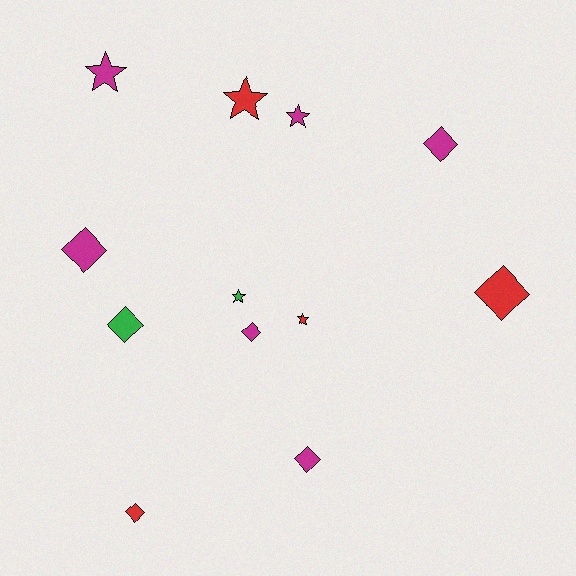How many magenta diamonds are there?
There are 4 magenta diamonds.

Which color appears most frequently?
Magenta, with 6 objects.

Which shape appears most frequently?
Diamond, with 7 objects.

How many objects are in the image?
There are 12 objects.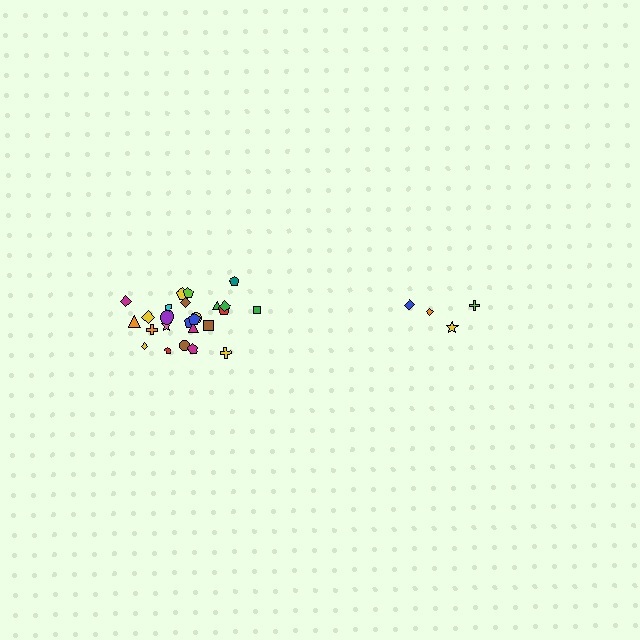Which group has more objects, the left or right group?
The left group.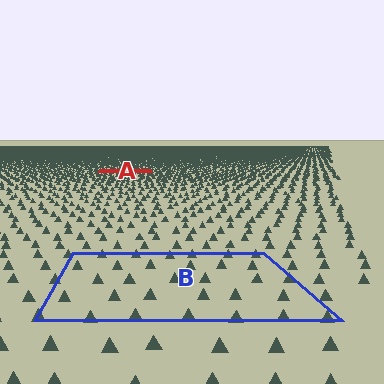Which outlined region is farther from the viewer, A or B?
Region A is farther from the viewer — the texture elements inside it appear smaller and more densely packed.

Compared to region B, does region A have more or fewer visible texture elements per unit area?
Region A has more texture elements per unit area — they are packed more densely because it is farther away.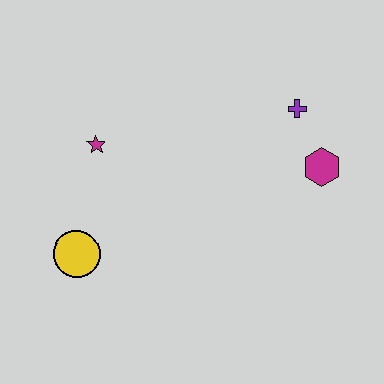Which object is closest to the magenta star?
The yellow circle is closest to the magenta star.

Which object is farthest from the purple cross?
The yellow circle is farthest from the purple cross.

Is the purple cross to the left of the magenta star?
No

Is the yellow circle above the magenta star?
No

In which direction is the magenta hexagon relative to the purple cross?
The magenta hexagon is below the purple cross.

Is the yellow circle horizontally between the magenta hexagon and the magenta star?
No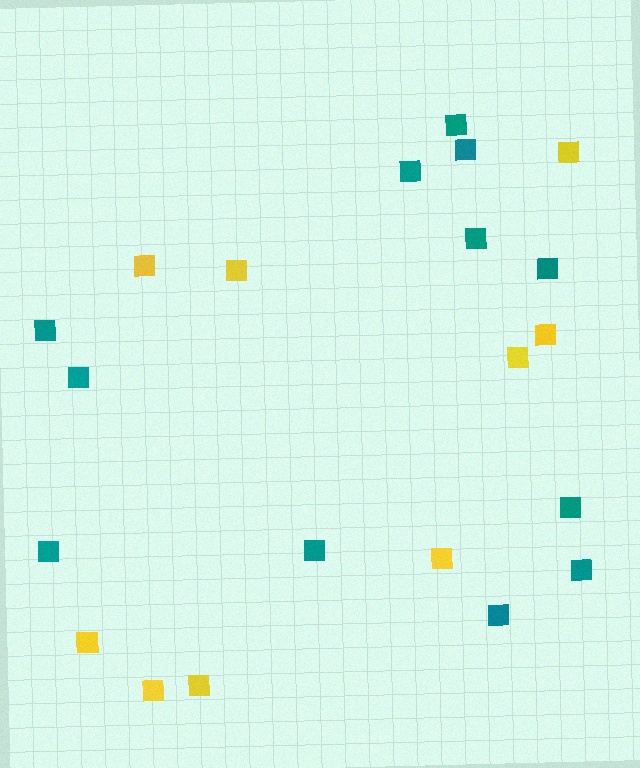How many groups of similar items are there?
There are 2 groups: one group of yellow squares (9) and one group of teal squares (12).